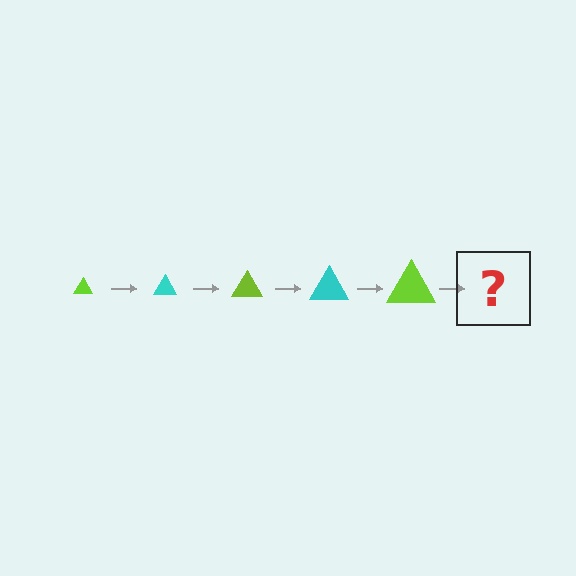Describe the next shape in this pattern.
It should be a cyan triangle, larger than the previous one.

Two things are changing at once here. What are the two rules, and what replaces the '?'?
The two rules are that the triangle grows larger each step and the color cycles through lime and cyan. The '?' should be a cyan triangle, larger than the previous one.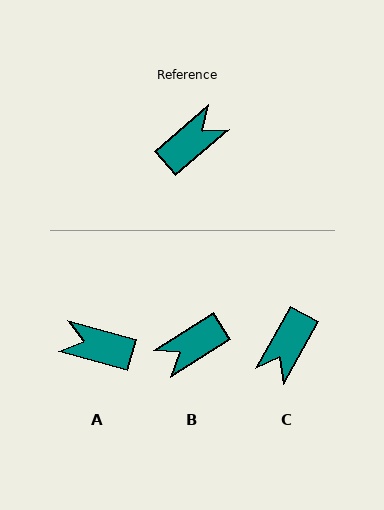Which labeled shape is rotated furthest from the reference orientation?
B, about 172 degrees away.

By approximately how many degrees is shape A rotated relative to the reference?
Approximately 124 degrees counter-clockwise.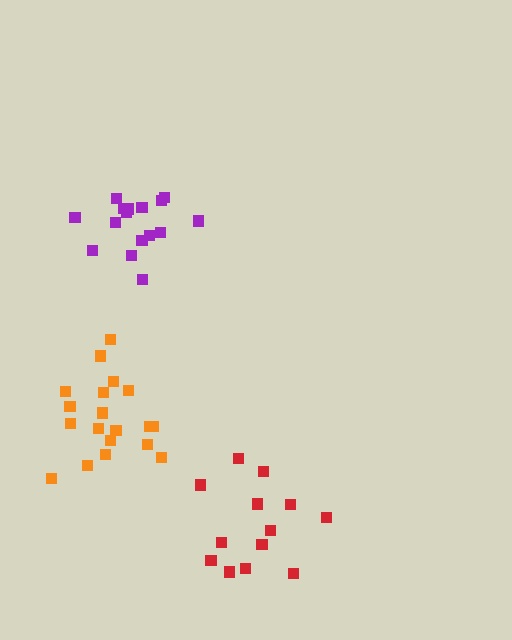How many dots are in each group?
Group 1: 13 dots, Group 2: 16 dots, Group 3: 19 dots (48 total).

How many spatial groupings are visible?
There are 3 spatial groupings.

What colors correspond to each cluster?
The clusters are colored: red, purple, orange.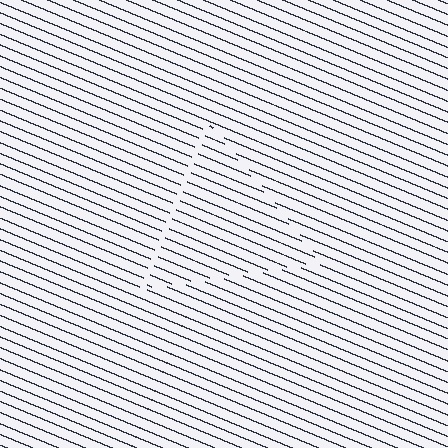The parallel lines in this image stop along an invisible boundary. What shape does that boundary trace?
An illusory triangle. The interior of the shape contains the same grating, shifted by half a period — the contour is defined by the phase discontinuity where line-ends from the inner and outer gratings abut.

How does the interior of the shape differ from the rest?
The interior of the shape contains the same grating, shifted by half a period — the contour is defined by the phase discontinuity where line-ends from the inner and outer gratings abut.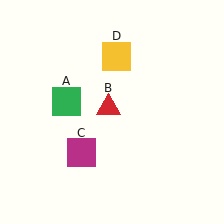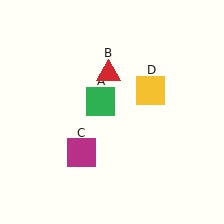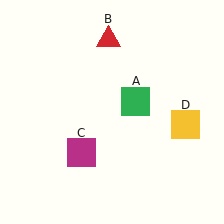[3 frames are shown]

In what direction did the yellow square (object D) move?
The yellow square (object D) moved down and to the right.